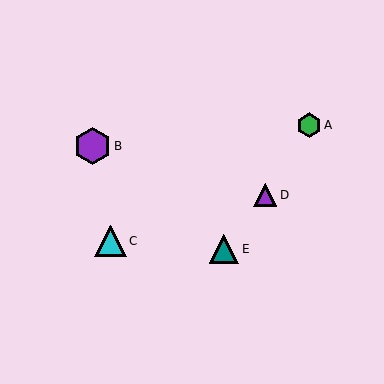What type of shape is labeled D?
Shape D is a purple triangle.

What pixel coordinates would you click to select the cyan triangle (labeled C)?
Click at (110, 241) to select the cyan triangle C.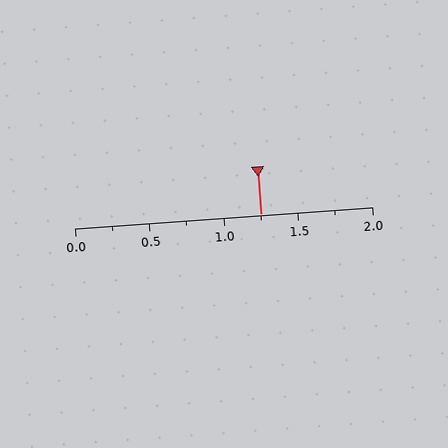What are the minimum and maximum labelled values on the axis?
The axis runs from 0.0 to 2.0.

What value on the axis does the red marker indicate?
The marker indicates approximately 1.25.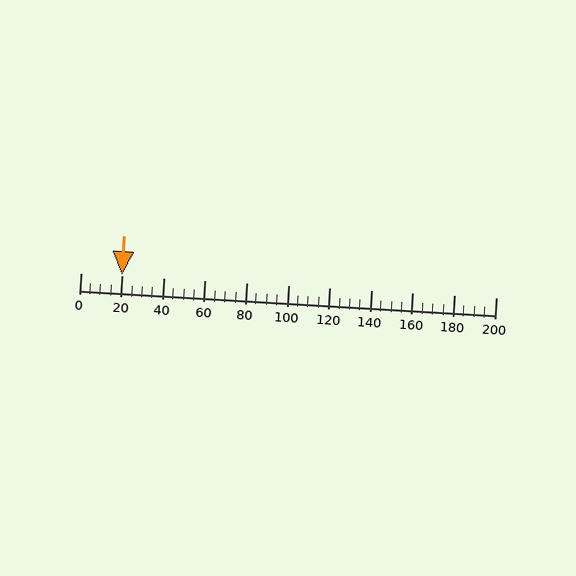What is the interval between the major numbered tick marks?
The major tick marks are spaced 20 units apart.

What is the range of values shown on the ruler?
The ruler shows values from 0 to 200.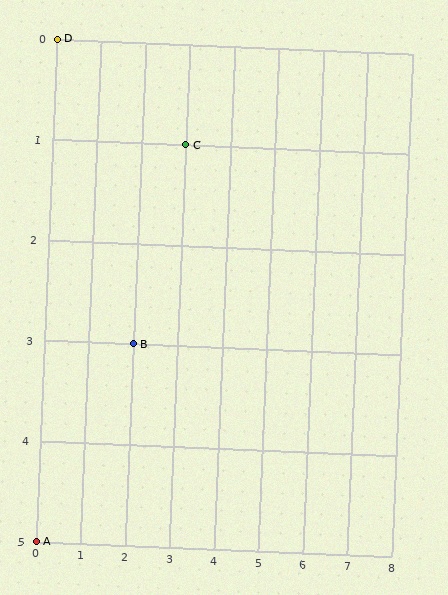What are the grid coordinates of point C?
Point C is at grid coordinates (3, 1).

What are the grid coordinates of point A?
Point A is at grid coordinates (0, 5).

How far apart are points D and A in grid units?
Points D and A are 5 rows apart.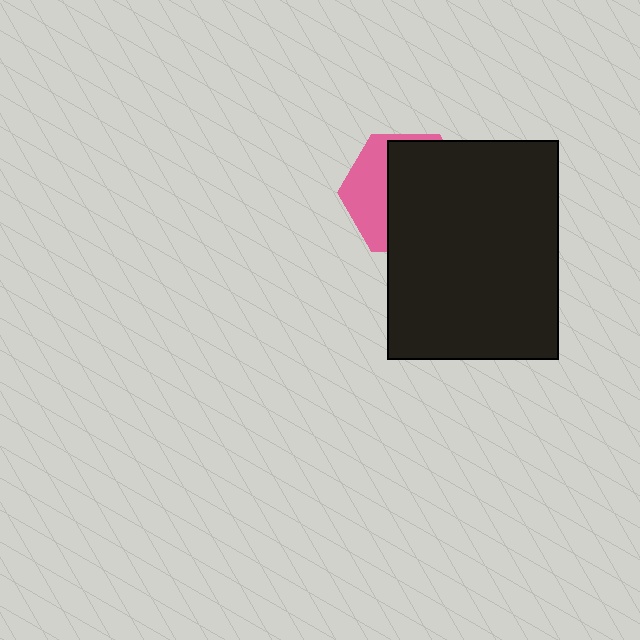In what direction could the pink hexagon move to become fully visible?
The pink hexagon could move left. That would shift it out from behind the black rectangle entirely.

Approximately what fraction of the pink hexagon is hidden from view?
Roughly 65% of the pink hexagon is hidden behind the black rectangle.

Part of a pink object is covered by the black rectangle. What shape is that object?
It is a hexagon.